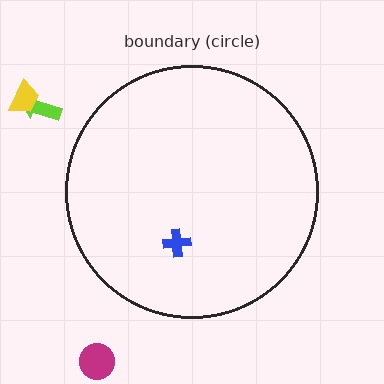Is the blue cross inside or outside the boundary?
Inside.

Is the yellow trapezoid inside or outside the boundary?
Outside.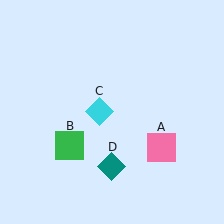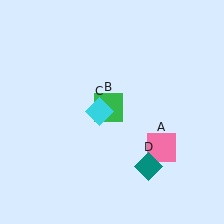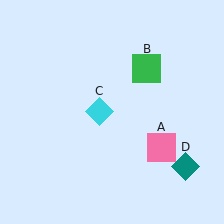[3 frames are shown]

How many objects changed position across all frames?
2 objects changed position: green square (object B), teal diamond (object D).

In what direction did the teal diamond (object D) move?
The teal diamond (object D) moved right.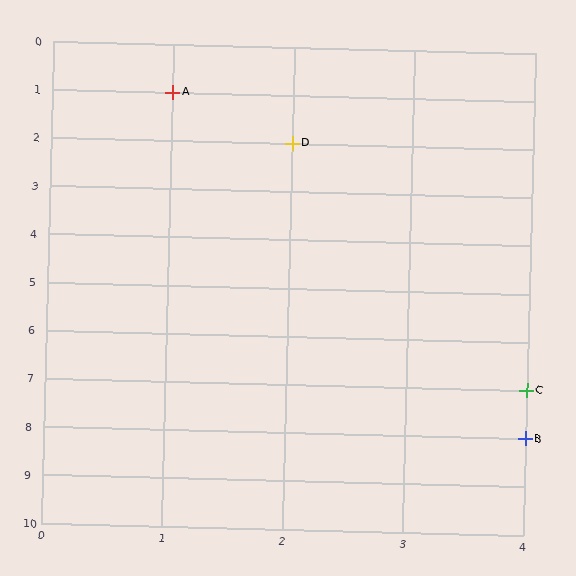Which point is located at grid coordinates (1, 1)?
Point A is at (1, 1).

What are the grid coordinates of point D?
Point D is at grid coordinates (2, 2).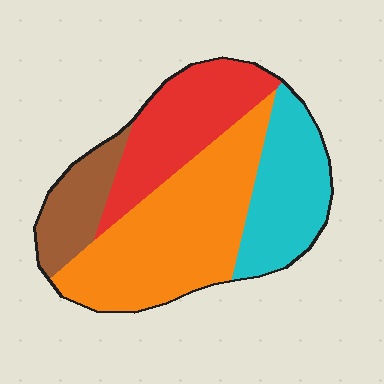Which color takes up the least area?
Brown, at roughly 15%.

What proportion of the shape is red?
Red covers around 25% of the shape.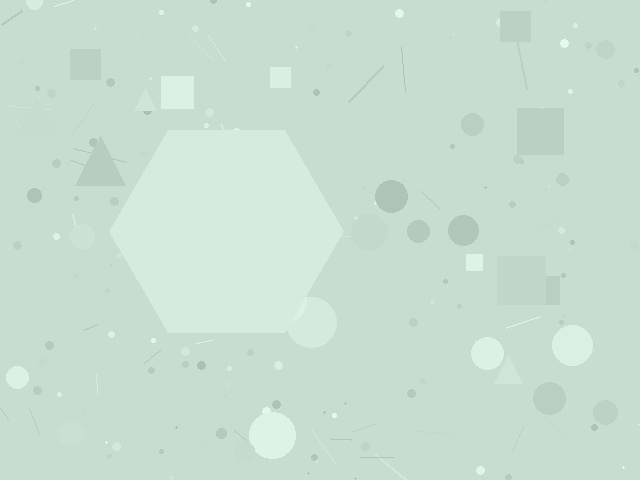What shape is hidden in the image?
A hexagon is hidden in the image.